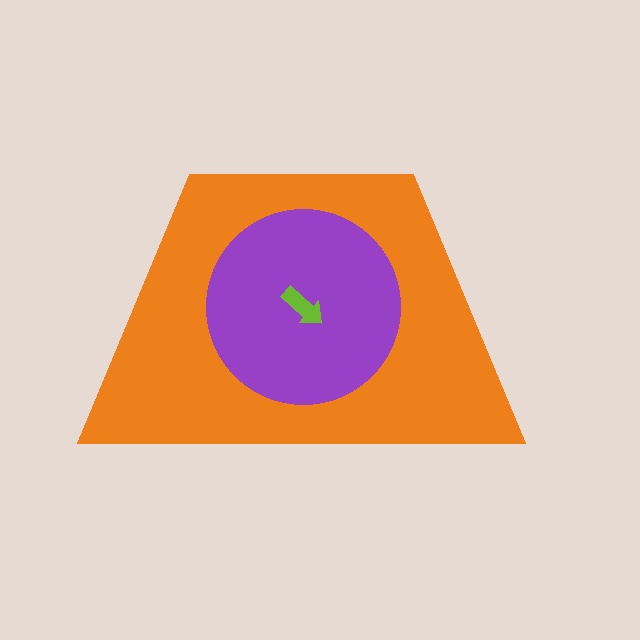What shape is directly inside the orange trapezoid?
The purple circle.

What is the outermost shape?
The orange trapezoid.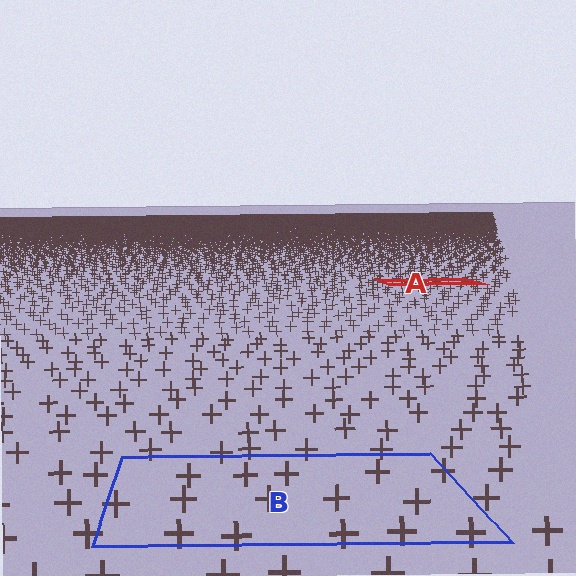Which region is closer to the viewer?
Region B is closer. The texture elements there are larger and more spread out.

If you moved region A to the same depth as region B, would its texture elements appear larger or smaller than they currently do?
They would appear larger. At a closer depth, the same texture elements are projected at a bigger on-screen size.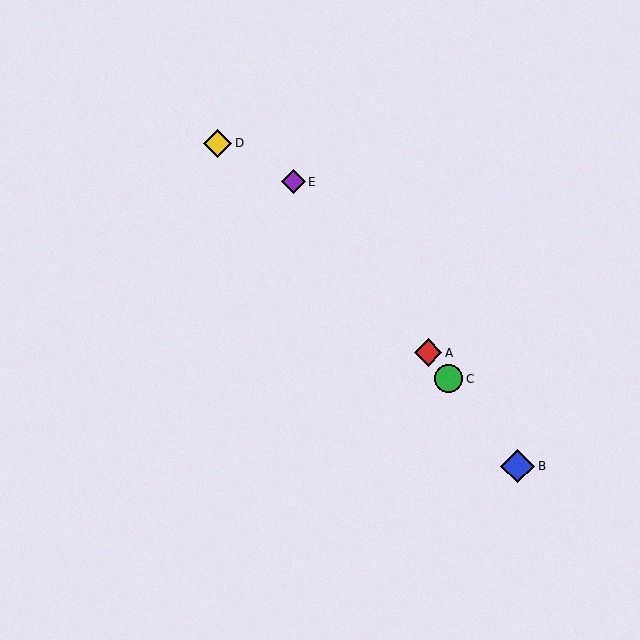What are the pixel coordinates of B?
Object B is at (518, 466).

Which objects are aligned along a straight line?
Objects A, B, C, E are aligned along a straight line.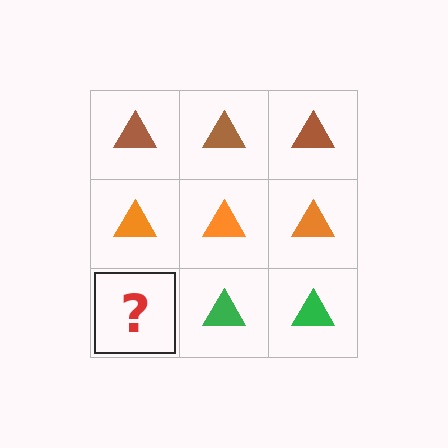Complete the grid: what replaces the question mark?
The question mark should be replaced with a green triangle.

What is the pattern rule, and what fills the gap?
The rule is that each row has a consistent color. The gap should be filled with a green triangle.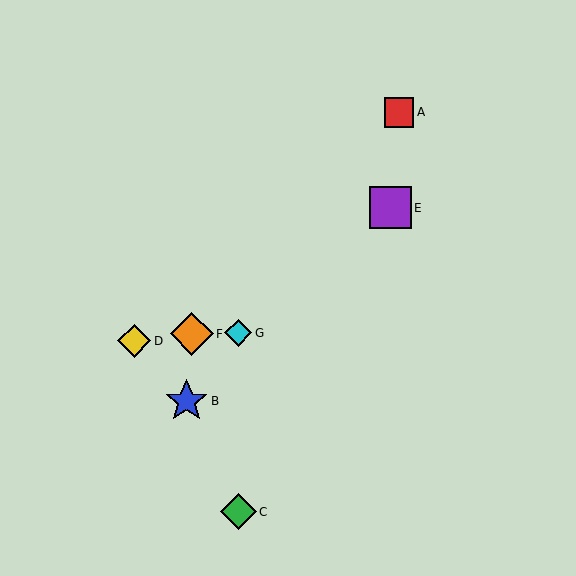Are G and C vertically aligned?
Yes, both are at x≈238.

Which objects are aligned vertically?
Objects C, G are aligned vertically.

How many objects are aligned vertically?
2 objects (C, G) are aligned vertically.